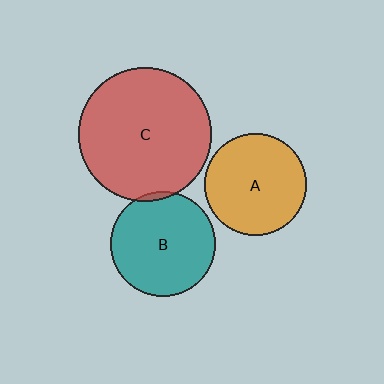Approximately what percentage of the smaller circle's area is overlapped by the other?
Approximately 5%.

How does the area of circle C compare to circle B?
Approximately 1.6 times.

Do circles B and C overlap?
Yes.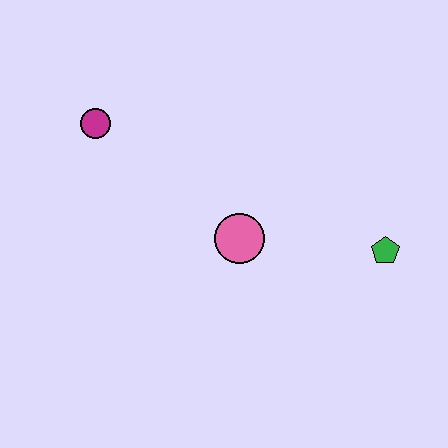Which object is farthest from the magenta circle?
The green pentagon is farthest from the magenta circle.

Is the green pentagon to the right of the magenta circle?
Yes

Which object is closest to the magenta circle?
The pink circle is closest to the magenta circle.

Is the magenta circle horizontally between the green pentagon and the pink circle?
No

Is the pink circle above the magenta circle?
No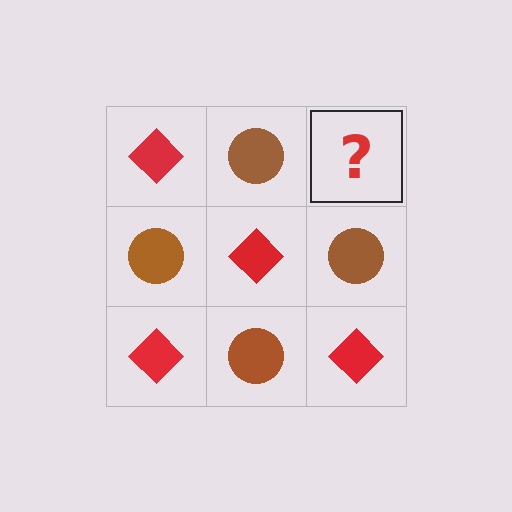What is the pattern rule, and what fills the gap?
The rule is that it alternates red diamond and brown circle in a checkerboard pattern. The gap should be filled with a red diamond.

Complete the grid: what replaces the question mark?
The question mark should be replaced with a red diamond.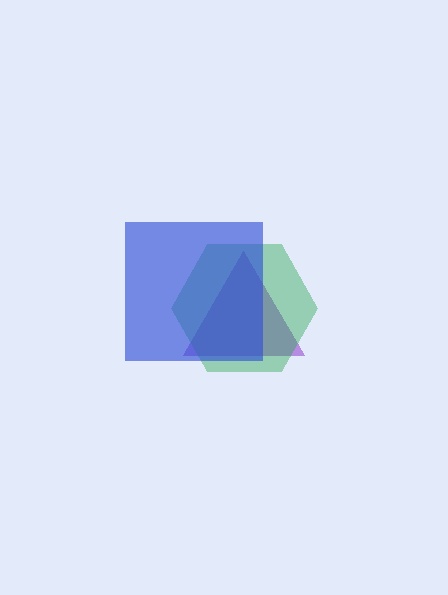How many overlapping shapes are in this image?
There are 3 overlapping shapes in the image.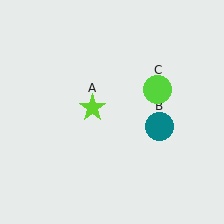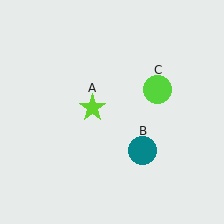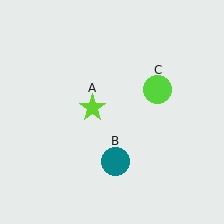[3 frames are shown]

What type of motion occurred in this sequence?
The teal circle (object B) rotated clockwise around the center of the scene.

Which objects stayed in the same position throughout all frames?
Lime star (object A) and lime circle (object C) remained stationary.